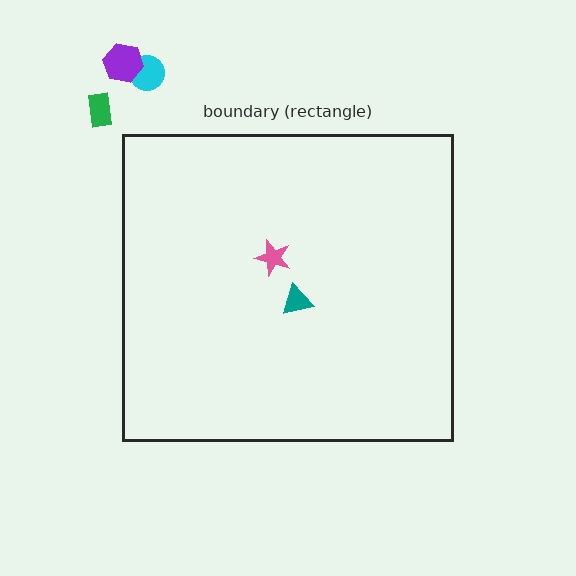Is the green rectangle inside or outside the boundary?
Outside.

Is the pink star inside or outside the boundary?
Inside.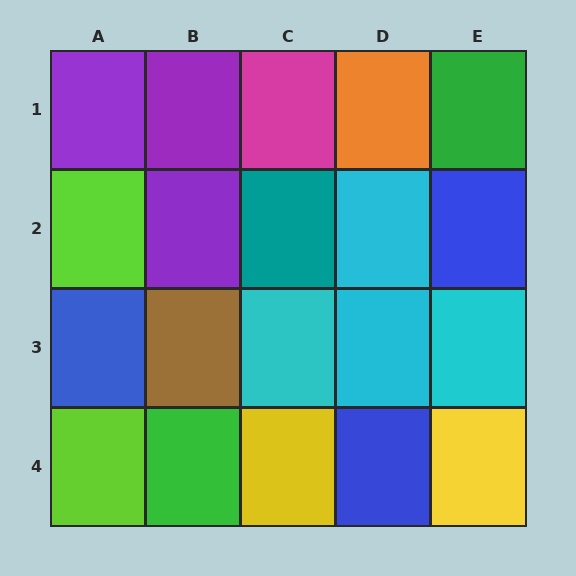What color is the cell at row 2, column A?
Lime.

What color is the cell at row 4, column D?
Blue.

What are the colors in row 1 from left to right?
Purple, purple, magenta, orange, green.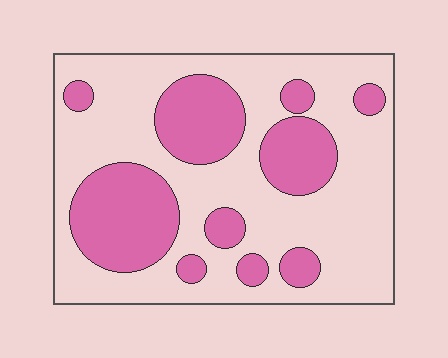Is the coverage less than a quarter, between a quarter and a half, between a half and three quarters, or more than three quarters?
Between a quarter and a half.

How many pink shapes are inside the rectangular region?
10.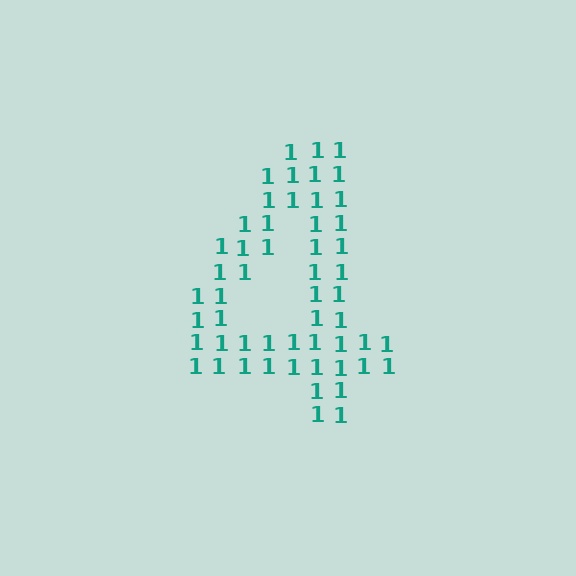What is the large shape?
The large shape is the digit 4.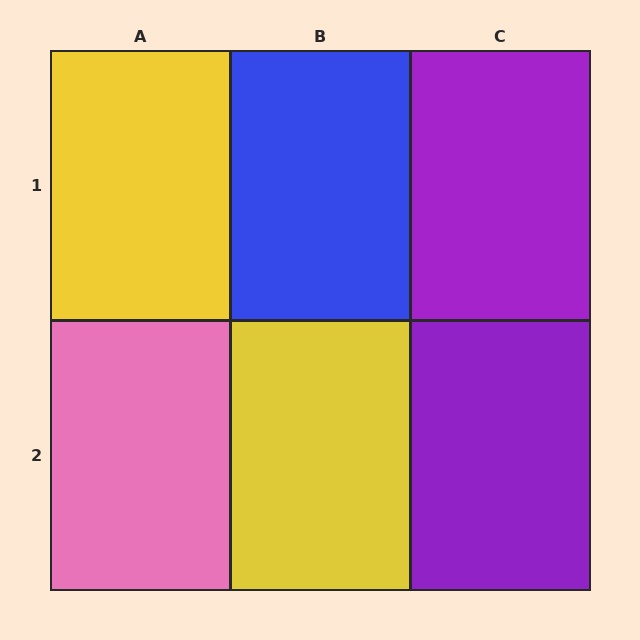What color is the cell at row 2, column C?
Purple.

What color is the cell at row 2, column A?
Pink.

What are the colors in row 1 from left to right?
Yellow, blue, purple.